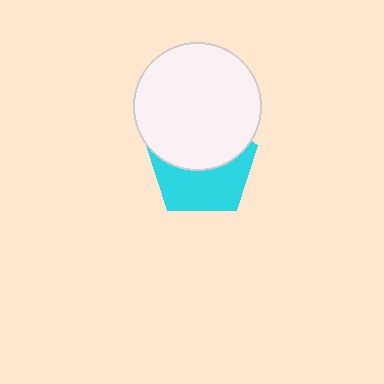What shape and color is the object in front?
The object in front is a white circle.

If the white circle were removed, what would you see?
You would see the complete cyan pentagon.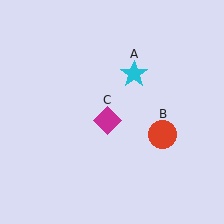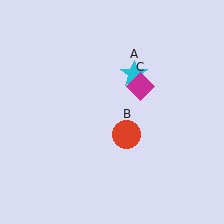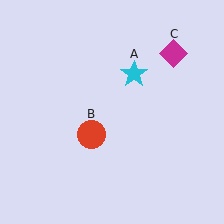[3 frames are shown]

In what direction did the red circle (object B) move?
The red circle (object B) moved left.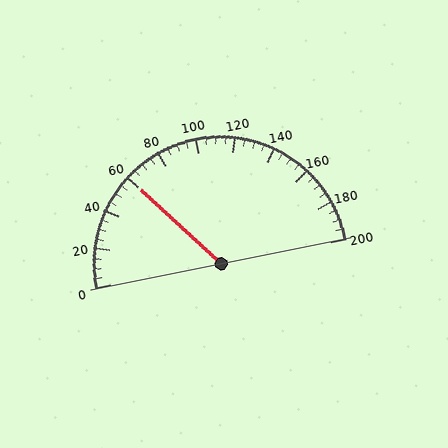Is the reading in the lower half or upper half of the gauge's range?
The reading is in the lower half of the range (0 to 200).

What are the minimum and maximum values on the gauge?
The gauge ranges from 0 to 200.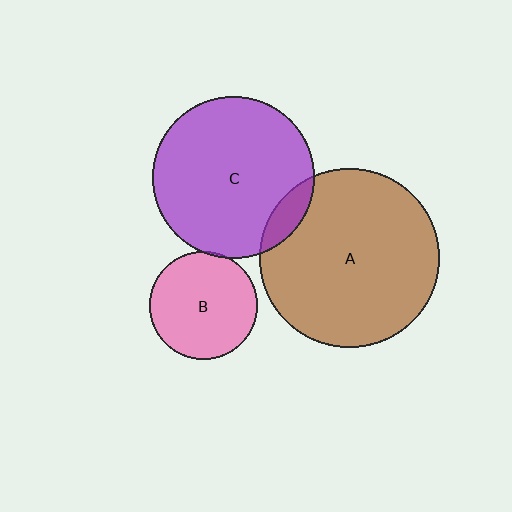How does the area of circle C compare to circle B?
Approximately 2.3 times.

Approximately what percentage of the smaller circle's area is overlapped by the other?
Approximately 5%.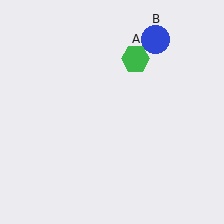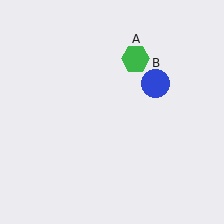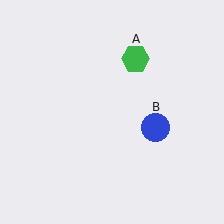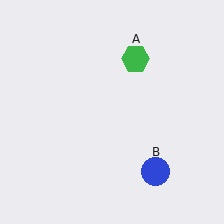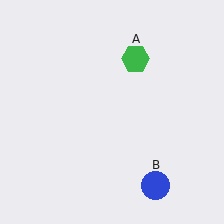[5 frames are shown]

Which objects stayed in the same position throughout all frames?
Green hexagon (object A) remained stationary.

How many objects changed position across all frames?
1 object changed position: blue circle (object B).